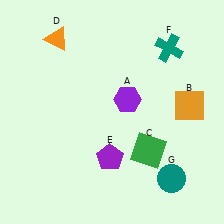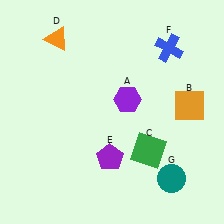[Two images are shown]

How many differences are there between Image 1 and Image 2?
There is 1 difference between the two images.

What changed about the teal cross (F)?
In Image 1, F is teal. In Image 2, it changed to blue.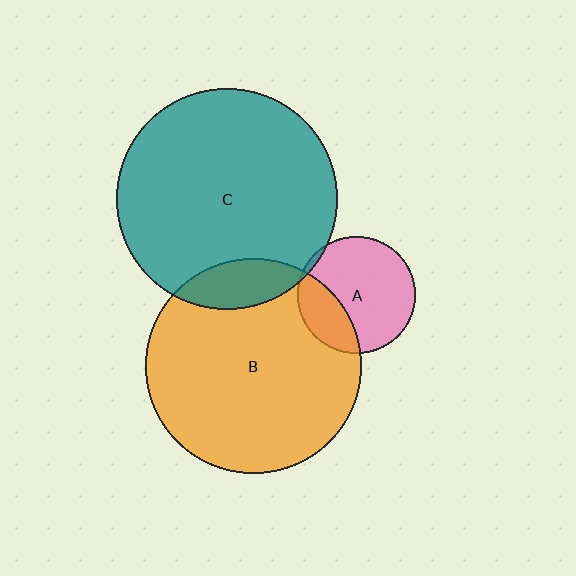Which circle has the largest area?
Circle C (teal).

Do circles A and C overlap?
Yes.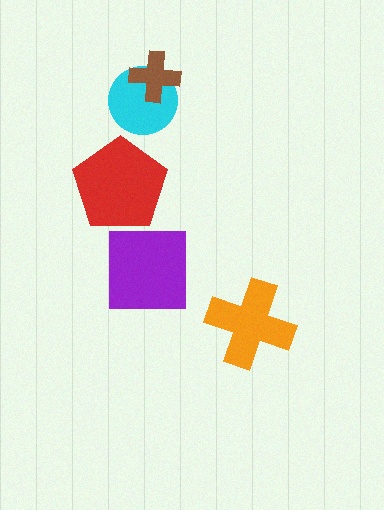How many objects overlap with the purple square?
0 objects overlap with the purple square.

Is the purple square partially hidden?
No, no other shape covers it.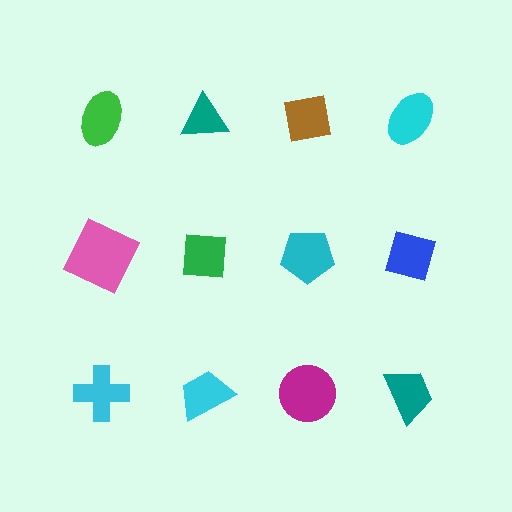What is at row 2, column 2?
A green square.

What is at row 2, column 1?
A pink square.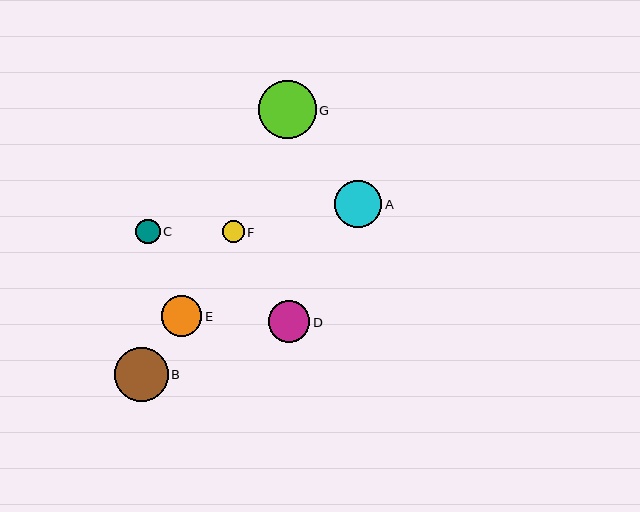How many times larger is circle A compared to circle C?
Circle A is approximately 1.9 times the size of circle C.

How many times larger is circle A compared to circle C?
Circle A is approximately 1.9 times the size of circle C.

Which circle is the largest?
Circle G is the largest with a size of approximately 58 pixels.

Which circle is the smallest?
Circle F is the smallest with a size of approximately 22 pixels.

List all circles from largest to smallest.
From largest to smallest: G, B, A, D, E, C, F.